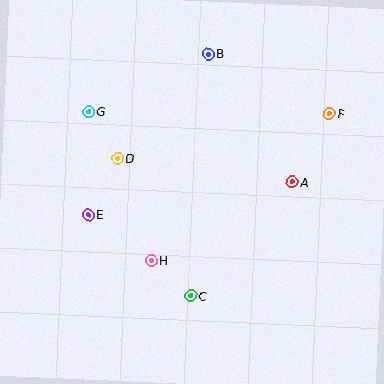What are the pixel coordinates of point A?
Point A is at (292, 182).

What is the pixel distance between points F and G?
The distance between F and G is 241 pixels.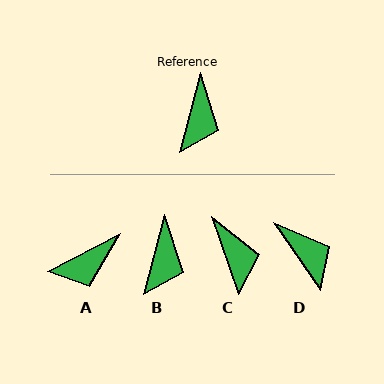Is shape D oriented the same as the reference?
No, it is off by about 49 degrees.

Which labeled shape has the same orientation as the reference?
B.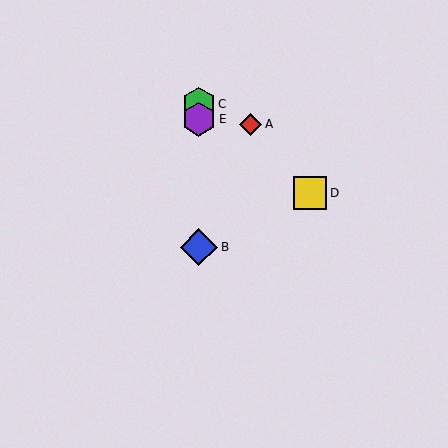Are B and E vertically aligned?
Yes, both are at x≈199.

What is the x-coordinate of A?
Object A is at x≈251.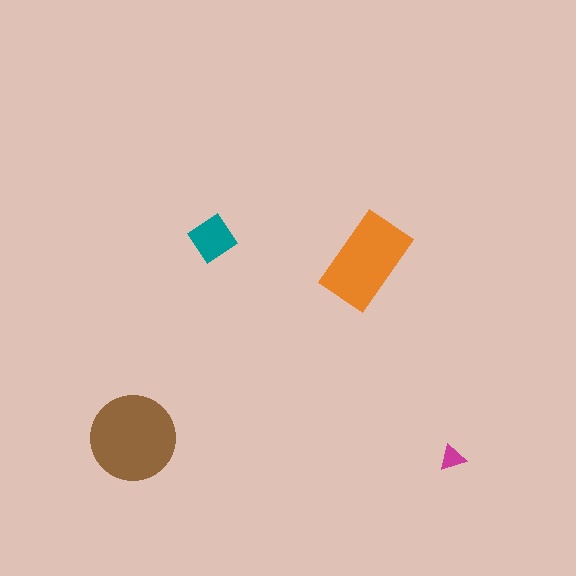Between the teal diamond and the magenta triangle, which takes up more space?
The teal diamond.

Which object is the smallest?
The magenta triangle.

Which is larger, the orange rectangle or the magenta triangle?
The orange rectangle.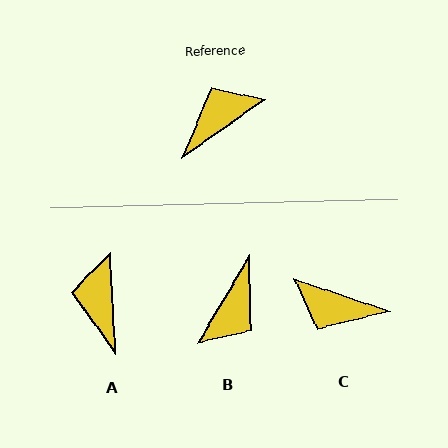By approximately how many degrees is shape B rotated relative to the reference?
Approximately 156 degrees clockwise.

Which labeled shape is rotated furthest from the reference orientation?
B, about 156 degrees away.